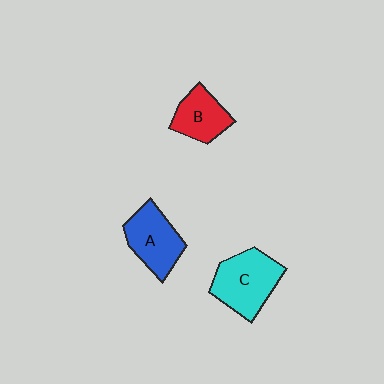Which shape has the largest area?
Shape C (cyan).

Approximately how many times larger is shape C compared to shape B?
Approximately 1.5 times.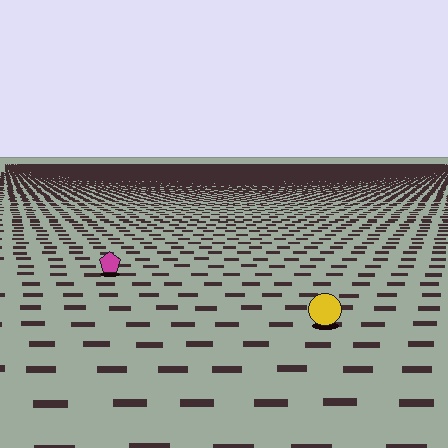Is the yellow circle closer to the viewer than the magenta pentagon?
Yes. The yellow circle is closer — you can tell from the texture gradient: the ground texture is coarser near it.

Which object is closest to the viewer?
The yellow circle is closest. The texture marks near it are larger and more spread out.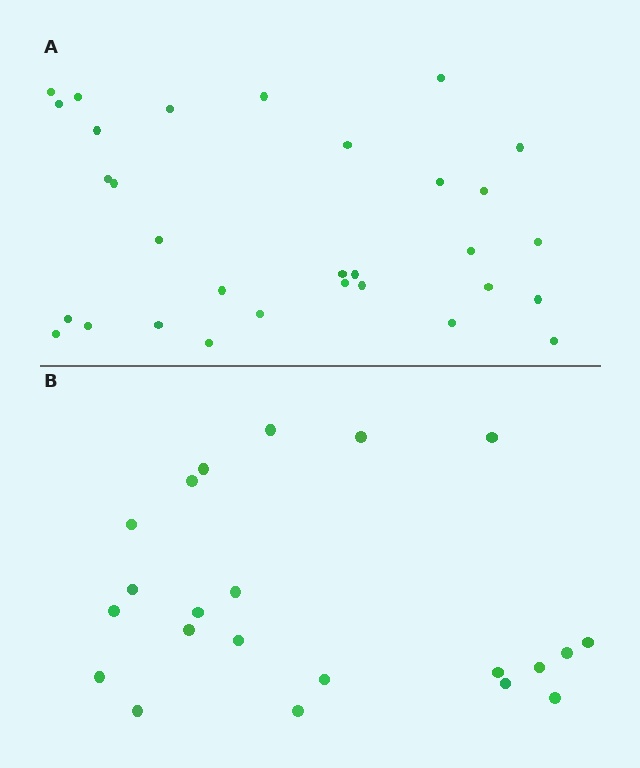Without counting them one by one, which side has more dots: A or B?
Region A (the top region) has more dots.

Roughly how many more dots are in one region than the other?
Region A has roughly 8 or so more dots than region B.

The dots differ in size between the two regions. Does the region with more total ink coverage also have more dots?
No. Region B has more total ink coverage because its dots are larger, but region A actually contains more individual dots. Total area can be misleading — the number of items is what matters here.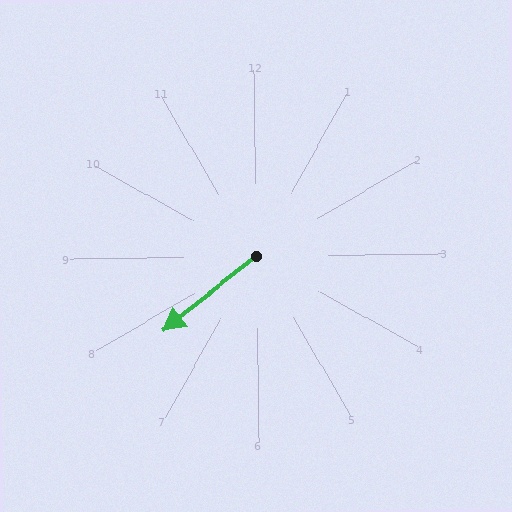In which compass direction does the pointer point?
Southwest.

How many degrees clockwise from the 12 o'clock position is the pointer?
Approximately 232 degrees.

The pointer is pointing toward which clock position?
Roughly 8 o'clock.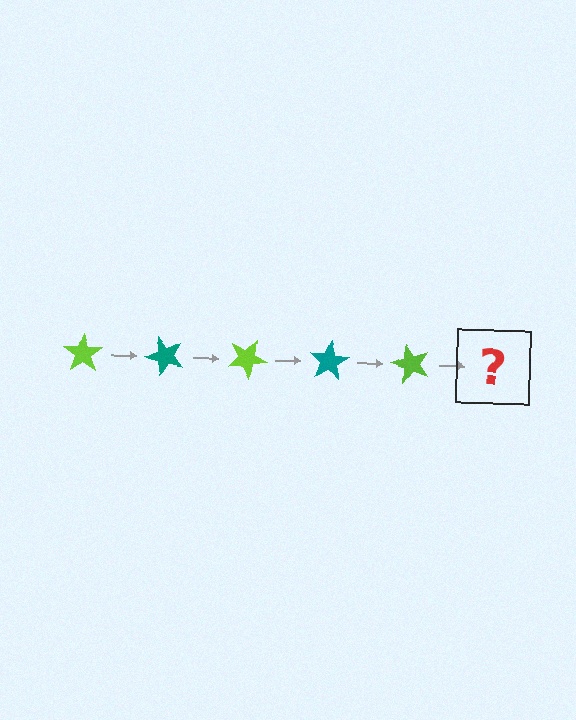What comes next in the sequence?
The next element should be a teal star, rotated 250 degrees from the start.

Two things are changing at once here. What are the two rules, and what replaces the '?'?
The two rules are that it rotates 50 degrees each step and the color cycles through lime and teal. The '?' should be a teal star, rotated 250 degrees from the start.